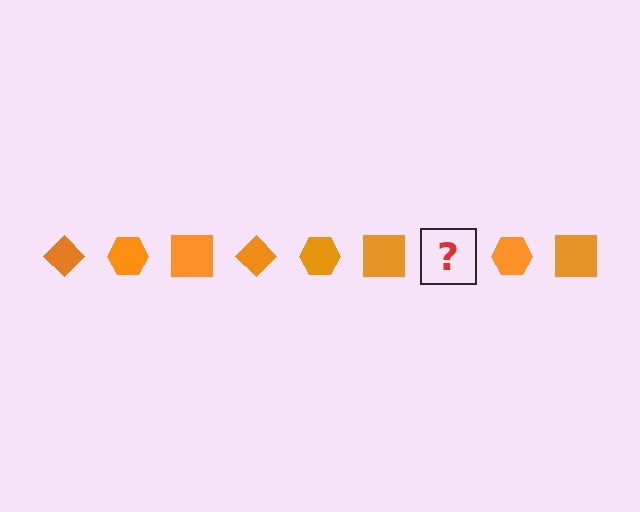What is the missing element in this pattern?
The missing element is an orange diamond.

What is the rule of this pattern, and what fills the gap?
The rule is that the pattern cycles through diamond, hexagon, square shapes in orange. The gap should be filled with an orange diamond.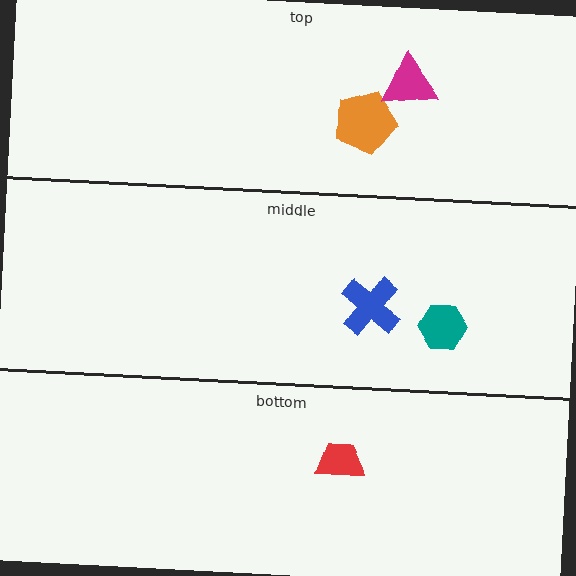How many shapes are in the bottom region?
1.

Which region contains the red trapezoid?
The bottom region.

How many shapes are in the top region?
2.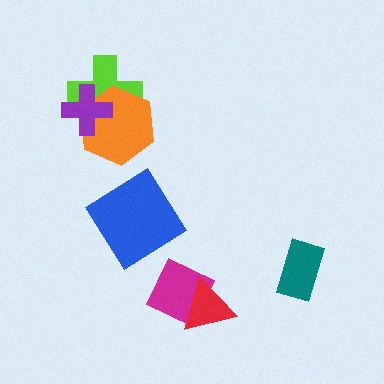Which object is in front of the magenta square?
The red triangle is in front of the magenta square.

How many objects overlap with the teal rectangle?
0 objects overlap with the teal rectangle.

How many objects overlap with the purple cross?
2 objects overlap with the purple cross.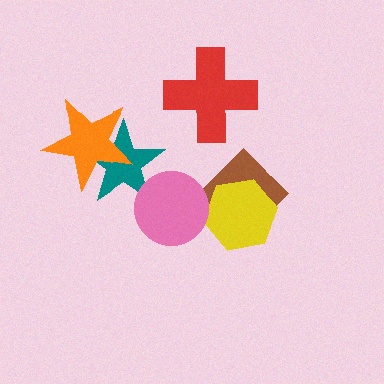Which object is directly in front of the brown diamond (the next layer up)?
The yellow hexagon is directly in front of the brown diamond.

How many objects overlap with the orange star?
1 object overlaps with the orange star.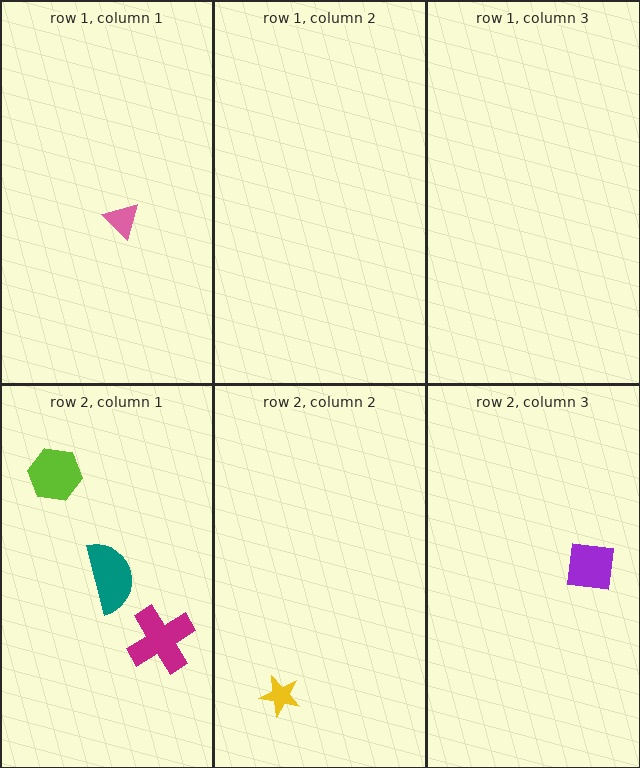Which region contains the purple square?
The row 2, column 3 region.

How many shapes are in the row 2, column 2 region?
1.